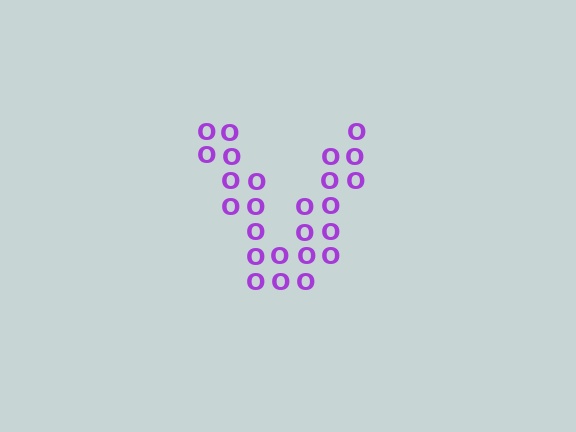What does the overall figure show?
The overall figure shows the letter V.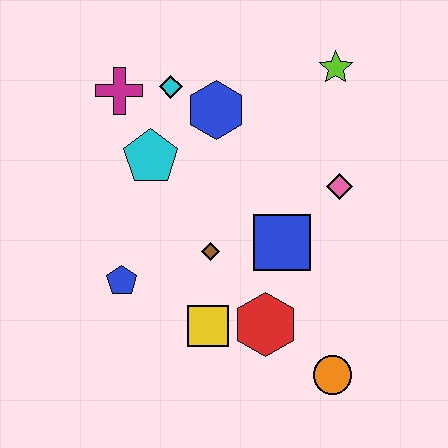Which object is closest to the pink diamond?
The blue square is closest to the pink diamond.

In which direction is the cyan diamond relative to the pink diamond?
The cyan diamond is to the left of the pink diamond.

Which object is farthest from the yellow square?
The lime star is farthest from the yellow square.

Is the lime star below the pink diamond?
No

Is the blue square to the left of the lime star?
Yes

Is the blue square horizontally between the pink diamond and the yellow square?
Yes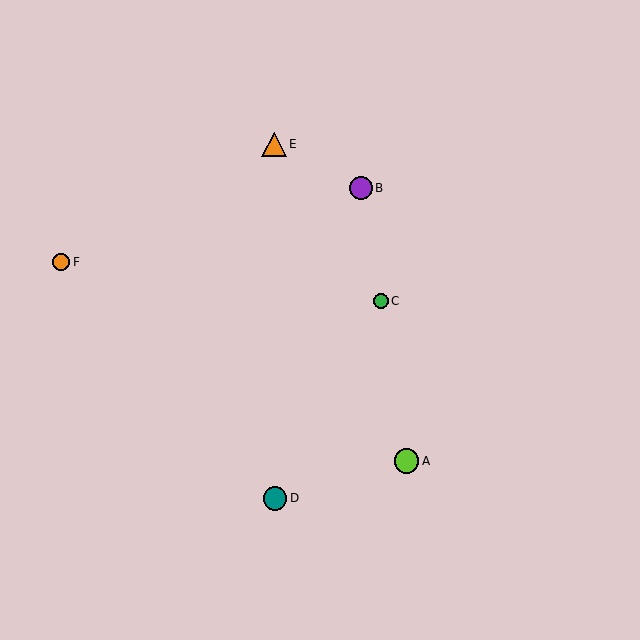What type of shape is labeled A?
Shape A is a lime circle.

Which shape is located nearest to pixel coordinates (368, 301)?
The green circle (labeled C) at (381, 301) is nearest to that location.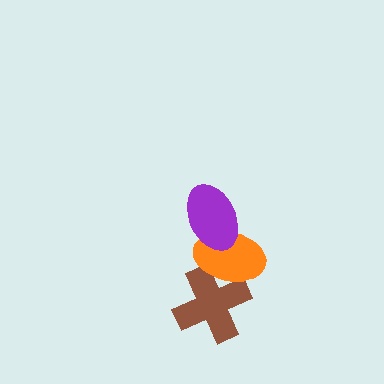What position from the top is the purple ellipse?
The purple ellipse is 1st from the top.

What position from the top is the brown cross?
The brown cross is 3rd from the top.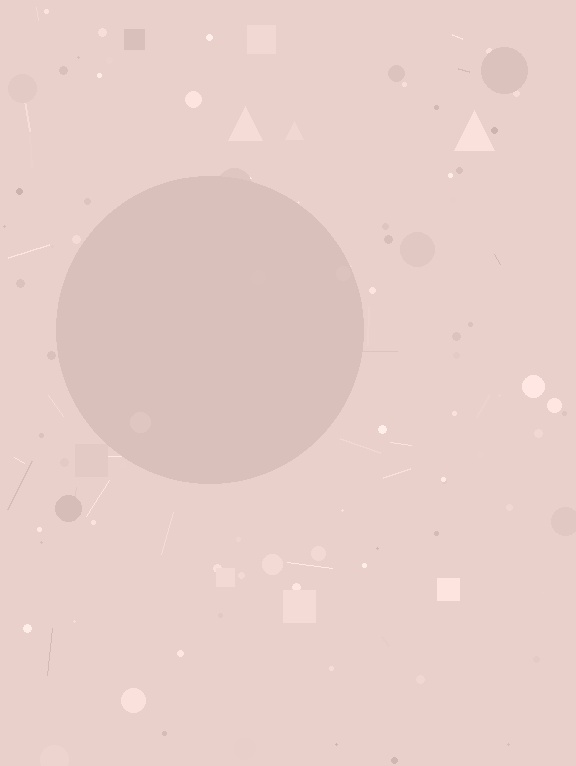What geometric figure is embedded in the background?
A circle is embedded in the background.